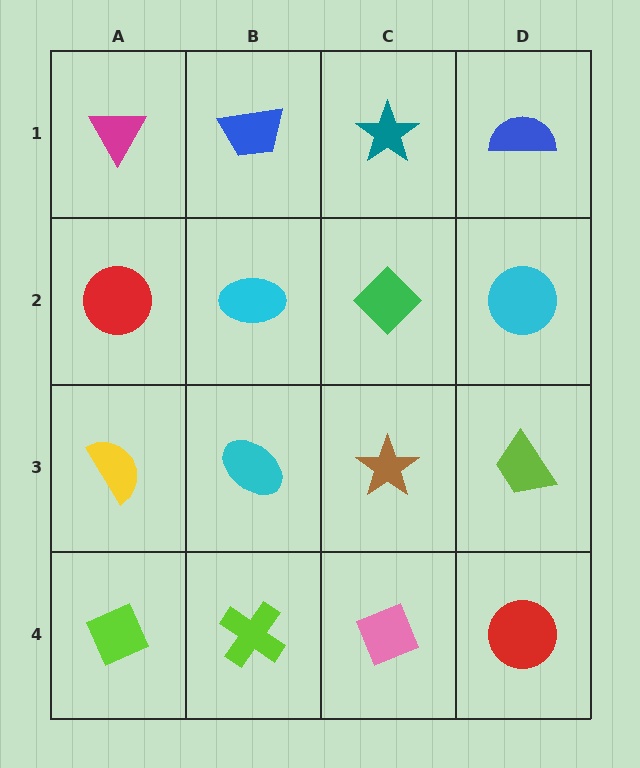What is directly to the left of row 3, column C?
A cyan ellipse.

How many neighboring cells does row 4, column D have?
2.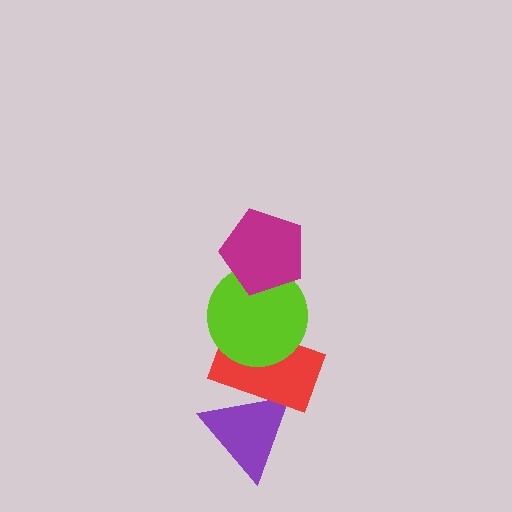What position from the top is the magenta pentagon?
The magenta pentagon is 1st from the top.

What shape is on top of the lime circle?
The magenta pentagon is on top of the lime circle.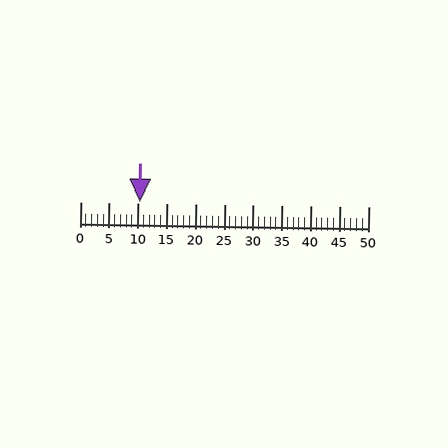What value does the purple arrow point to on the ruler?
The purple arrow points to approximately 10.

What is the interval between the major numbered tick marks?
The major tick marks are spaced 5 units apart.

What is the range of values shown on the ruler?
The ruler shows values from 0 to 50.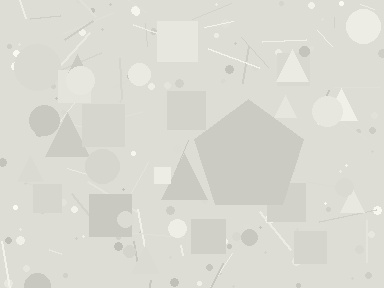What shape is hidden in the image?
A pentagon is hidden in the image.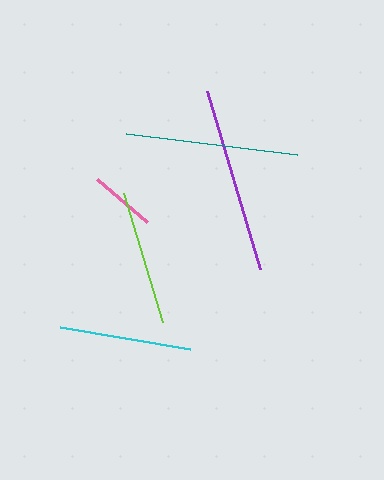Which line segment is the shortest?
The pink line is the shortest at approximately 66 pixels.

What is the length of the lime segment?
The lime segment is approximately 134 pixels long.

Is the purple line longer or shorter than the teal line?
The purple line is longer than the teal line.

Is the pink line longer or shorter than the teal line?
The teal line is longer than the pink line.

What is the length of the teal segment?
The teal segment is approximately 173 pixels long.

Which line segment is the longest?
The purple line is the longest at approximately 186 pixels.